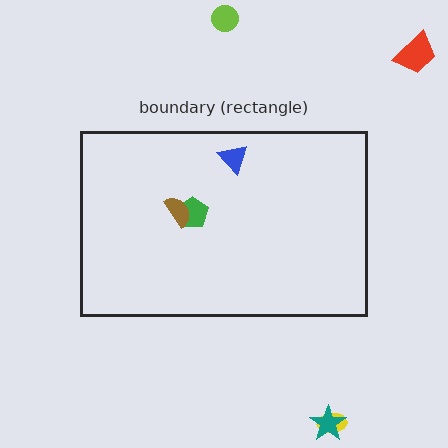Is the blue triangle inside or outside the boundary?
Inside.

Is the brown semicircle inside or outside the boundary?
Inside.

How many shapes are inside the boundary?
3 inside, 4 outside.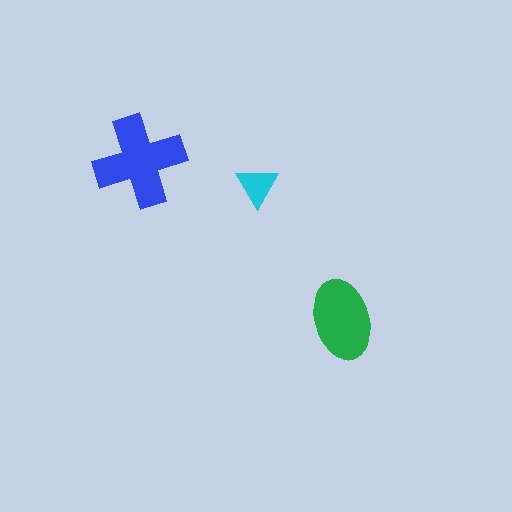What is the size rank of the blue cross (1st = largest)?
1st.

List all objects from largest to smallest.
The blue cross, the green ellipse, the cyan triangle.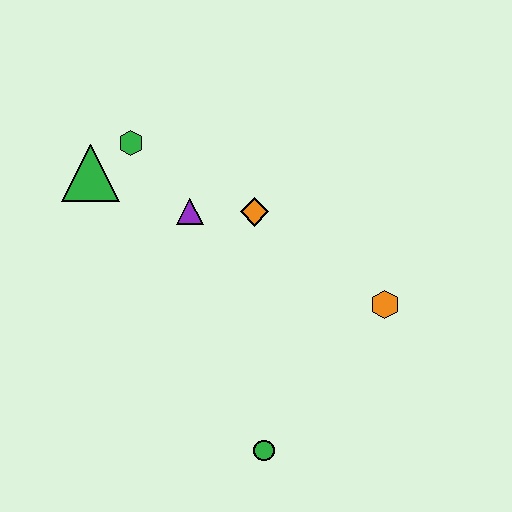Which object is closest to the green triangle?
The green hexagon is closest to the green triangle.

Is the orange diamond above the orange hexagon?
Yes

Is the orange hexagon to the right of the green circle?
Yes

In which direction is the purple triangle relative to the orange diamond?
The purple triangle is to the left of the orange diamond.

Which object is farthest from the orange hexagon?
The green triangle is farthest from the orange hexagon.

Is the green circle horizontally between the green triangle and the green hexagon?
No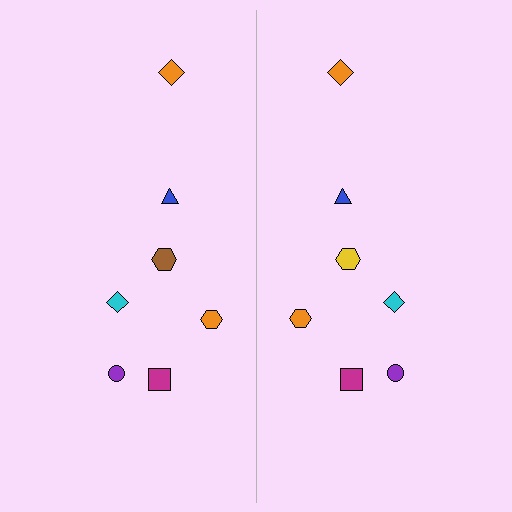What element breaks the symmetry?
The yellow hexagon on the right side breaks the symmetry — its mirror counterpart is brown.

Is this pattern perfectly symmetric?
No, the pattern is not perfectly symmetric. The yellow hexagon on the right side breaks the symmetry — its mirror counterpart is brown.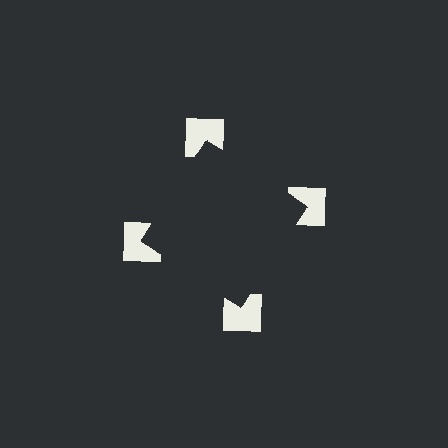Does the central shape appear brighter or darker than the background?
It typically appears slightly darker than the background, even though no actual brightness change is drawn.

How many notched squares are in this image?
There are 4 — one at each vertex of the illusory square.